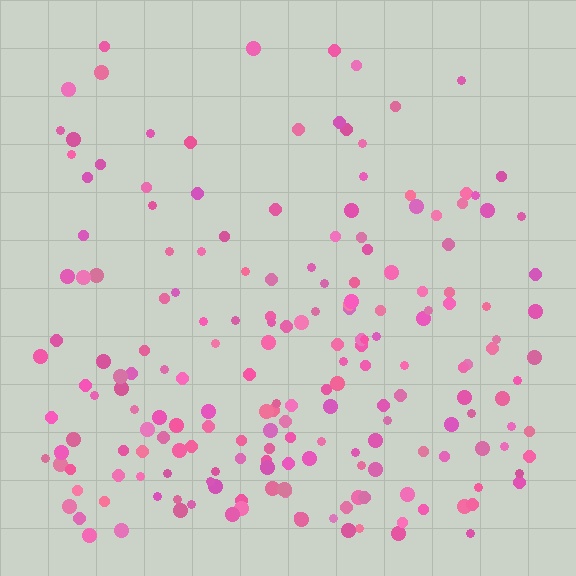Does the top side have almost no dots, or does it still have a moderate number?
Still a moderate number, just noticeably fewer than the bottom.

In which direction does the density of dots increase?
From top to bottom, with the bottom side densest.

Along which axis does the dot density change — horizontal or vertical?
Vertical.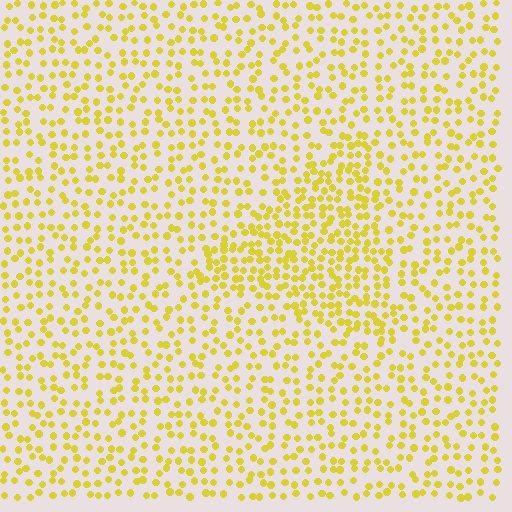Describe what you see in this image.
The image contains small yellow elements arranged at two different densities. A triangle-shaped region is visible where the elements are more densely packed than the surrounding area.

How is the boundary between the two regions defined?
The boundary is defined by a change in element density (approximately 1.7x ratio). All elements are the same color, size, and shape.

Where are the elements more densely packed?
The elements are more densely packed inside the triangle boundary.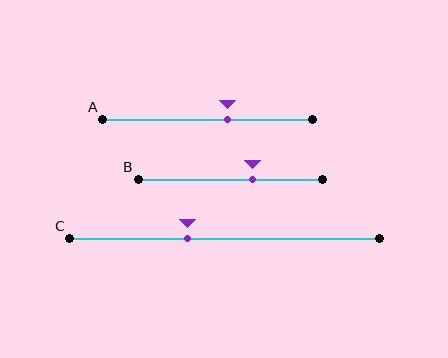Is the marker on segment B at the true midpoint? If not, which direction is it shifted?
No, the marker on segment B is shifted to the right by about 12% of the segment length.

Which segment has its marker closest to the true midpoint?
Segment A has its marker closest to the true midpoint.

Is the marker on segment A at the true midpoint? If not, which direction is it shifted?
No, the marker on segment A is shifted to the right by about 10% of the segment length.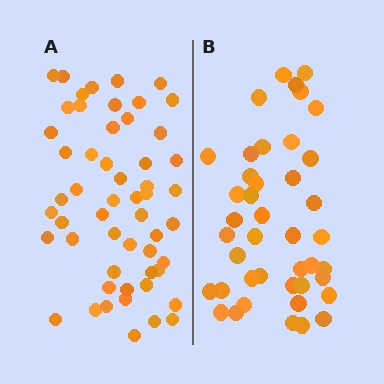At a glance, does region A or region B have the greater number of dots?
Region A (the left region) has more dots.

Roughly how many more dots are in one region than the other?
Region A has roughly 12 or so more dots than region B.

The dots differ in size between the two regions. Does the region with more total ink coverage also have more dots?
No. Region B has more total ink coverage because its dots are larger, but region A actually contains more individual dots. Total area can be misleading — the number of items is what matters here.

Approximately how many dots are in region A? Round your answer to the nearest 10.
About 50 dots. (The exact count is 54, which rounds to 50.)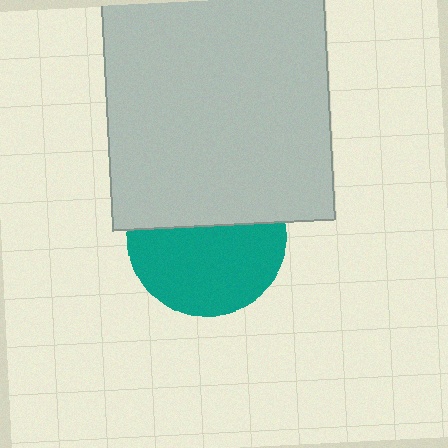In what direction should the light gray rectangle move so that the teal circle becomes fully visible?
The light gray rectangle should move up. That is the shortest direction to clear the overlap and leave the teal circle fully visible.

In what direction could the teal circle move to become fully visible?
The teal circle could move down. That would shift it out from behind the light gray rectangle entirely.